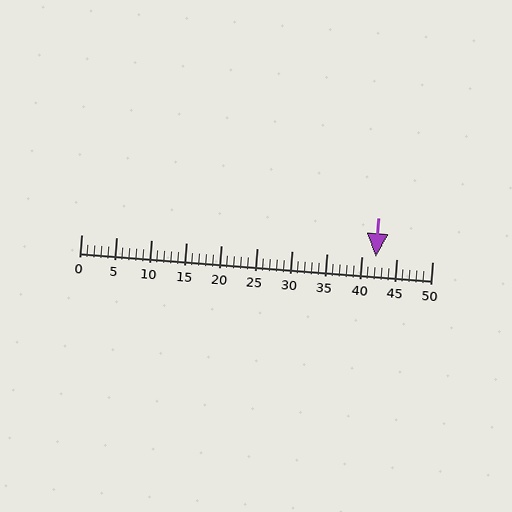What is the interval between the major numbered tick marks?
The major tick marks are spaced 5 units apart.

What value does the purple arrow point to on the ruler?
The purple arrow points to approximately 42.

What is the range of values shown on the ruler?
The ruler shows values from 0 to 50.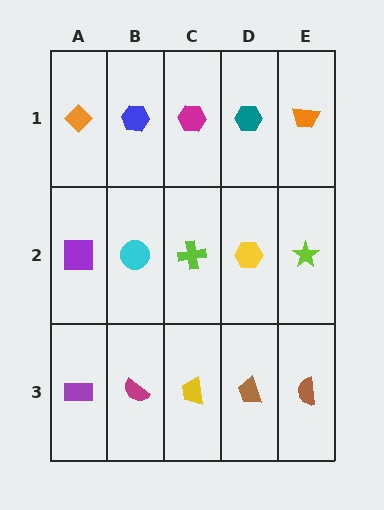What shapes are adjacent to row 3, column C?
A lime cross (row 2, column C), a magenta semicircle (row 3, column B), a brown trapezoid (row 3, column D).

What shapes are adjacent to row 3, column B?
A cyan circle (row 2, column B), a purple rectangle (row 3, column A), a yellow trapezoid (row 3, column C).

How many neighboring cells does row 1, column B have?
3.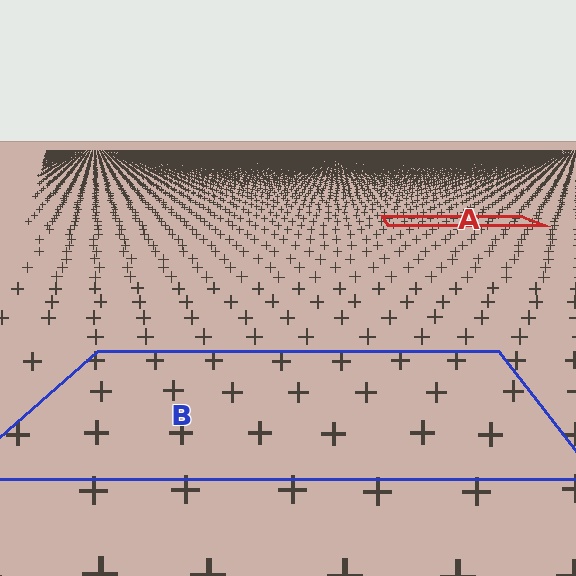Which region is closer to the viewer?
Region B is closer. The texture elements there are larger and more spread out.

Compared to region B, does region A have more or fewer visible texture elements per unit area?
Region A has more texture elements per unit area — they are packed more densely because it is farther away.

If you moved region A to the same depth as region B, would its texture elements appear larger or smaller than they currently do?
They would appear larger. At a closer depth, the same texture elements are projected at a bigger on-screen size.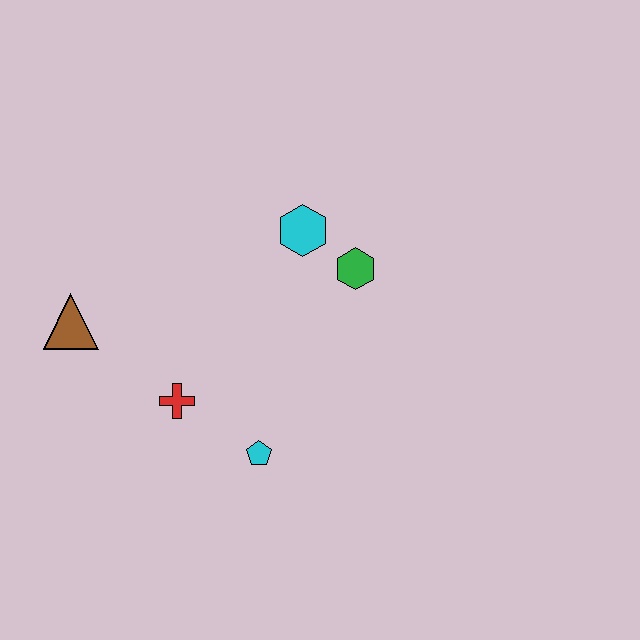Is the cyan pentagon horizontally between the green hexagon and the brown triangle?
Yes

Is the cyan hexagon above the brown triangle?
Yes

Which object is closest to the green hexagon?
The cyan hexagon is closest to the green hexagon.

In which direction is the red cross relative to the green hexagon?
The red cross is to the left of the green hexagon.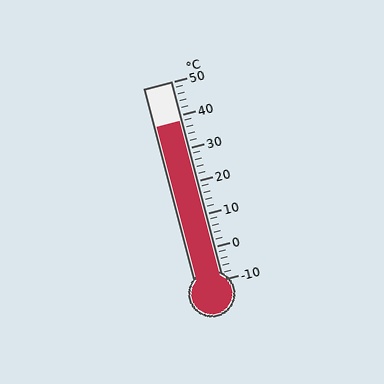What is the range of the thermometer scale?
The thermometer scale ranges from -10°C to 50°C.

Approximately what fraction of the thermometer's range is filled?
The thermometer is filled to approximately 80% of its range.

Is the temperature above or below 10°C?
The temperature is above 10°C.